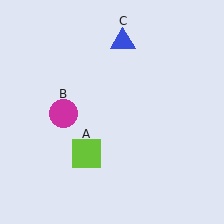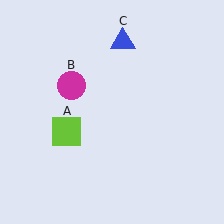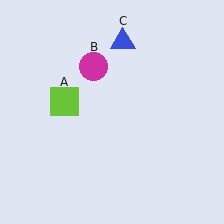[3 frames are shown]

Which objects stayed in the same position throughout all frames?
Blue triangle (object C) remained stationary.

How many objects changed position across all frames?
2 objects changed position: lime square (object A), magenta circle (object B).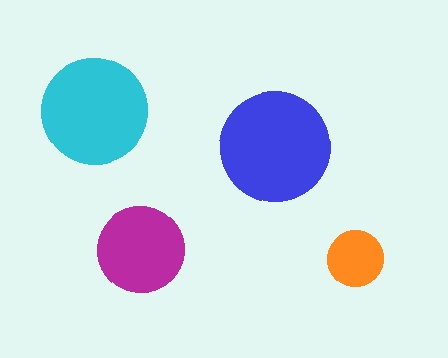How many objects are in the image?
There are 4 objects in the image.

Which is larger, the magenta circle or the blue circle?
The blue one.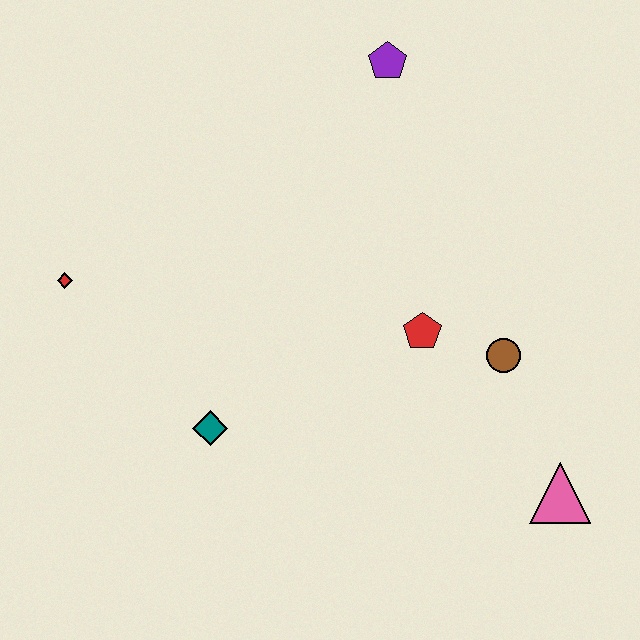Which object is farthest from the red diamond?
The pink triangle is farthest from the red diamond.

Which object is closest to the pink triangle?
The brown circle is closest to the pink triangle.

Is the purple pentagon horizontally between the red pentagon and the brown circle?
No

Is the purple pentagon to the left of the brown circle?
Yes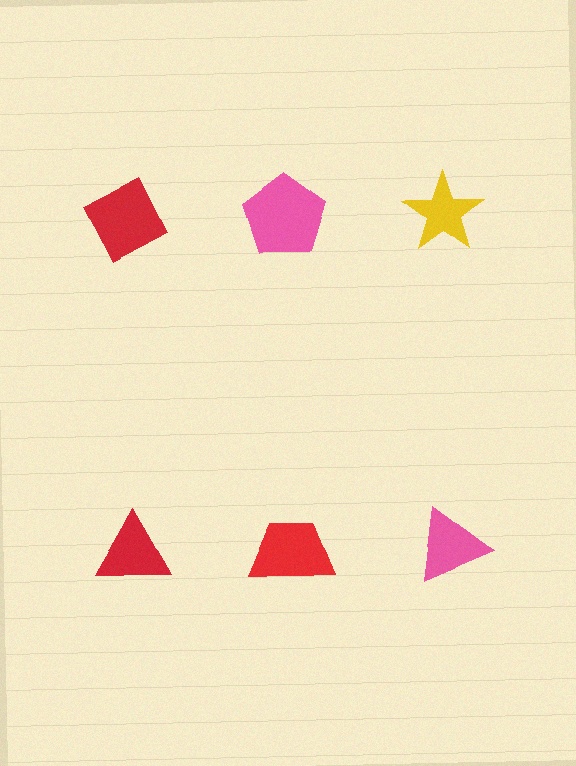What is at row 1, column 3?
A yellow star.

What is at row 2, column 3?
A pink triangle.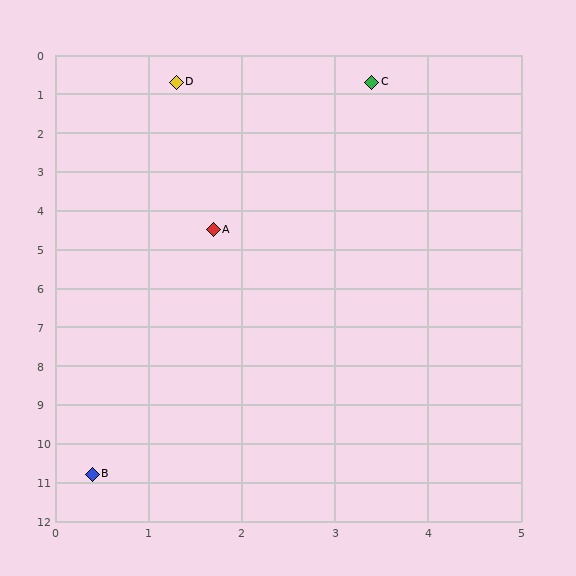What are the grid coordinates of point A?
Point A is at approximately (1.7, 4.5).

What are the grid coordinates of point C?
Point C is at approximately (3.4, 0.7).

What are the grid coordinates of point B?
Point B is at approximately (0.4, 10.8).